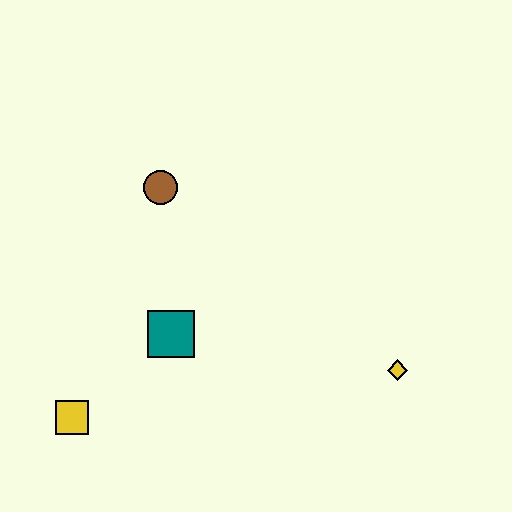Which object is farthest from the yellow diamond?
The yellow square is farthest from the yellow diamond.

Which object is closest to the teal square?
The yellow square is closest to the teal square.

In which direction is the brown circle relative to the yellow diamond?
The brown circle is to the left of the yellow diamond.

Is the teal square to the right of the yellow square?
Yes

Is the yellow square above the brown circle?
No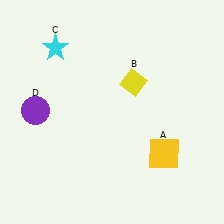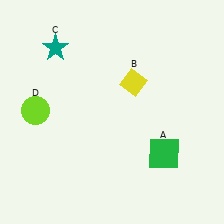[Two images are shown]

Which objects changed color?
A changed from yellow to green. C changed from cyan to teal. D changed from purple to lime.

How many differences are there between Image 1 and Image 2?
There are 3 differences between the two images.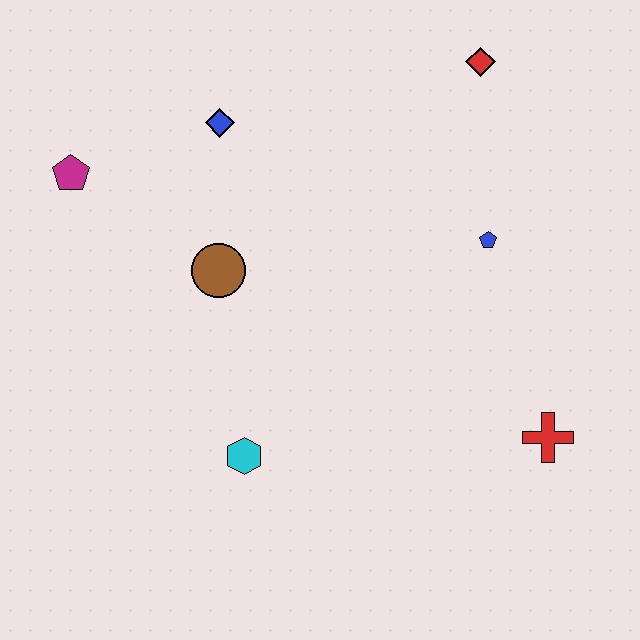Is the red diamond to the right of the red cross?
No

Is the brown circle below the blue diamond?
Yes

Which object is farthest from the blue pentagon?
The magenta pentagon is farthest from the blue pentagon.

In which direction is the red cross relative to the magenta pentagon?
The red cross is to the right of the magenta pentagon.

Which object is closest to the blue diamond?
The brown circle is closest to the blue diamond.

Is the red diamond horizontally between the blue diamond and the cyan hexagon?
No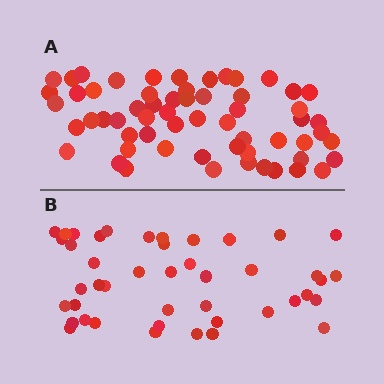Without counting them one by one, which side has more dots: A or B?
Region A (the top region) has more dots.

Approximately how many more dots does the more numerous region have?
Region A has approximately 15 more dots than region B.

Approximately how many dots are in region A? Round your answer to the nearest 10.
About 60 dots.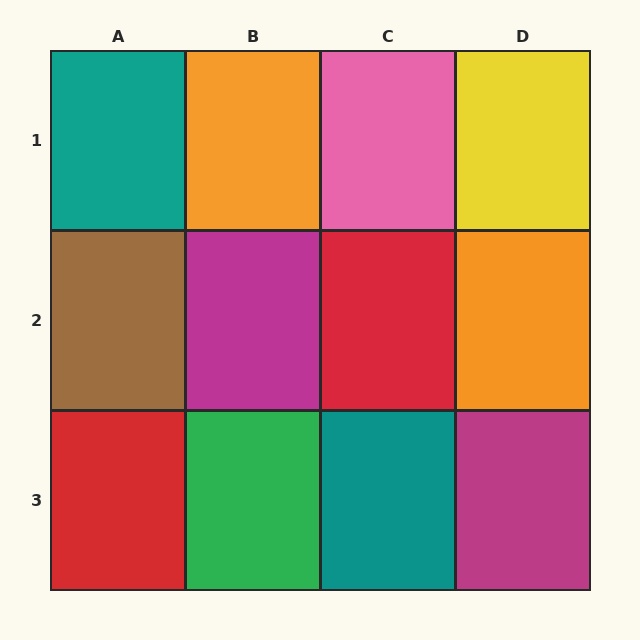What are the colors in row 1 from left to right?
Teal, orange, pink, yellow.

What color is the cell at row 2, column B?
Magenta.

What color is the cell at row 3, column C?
Teal.